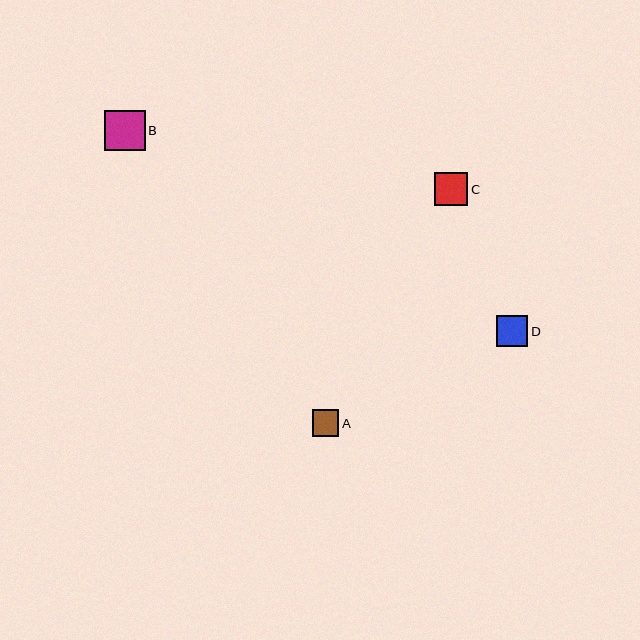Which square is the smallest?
Square A is the smallest with a size of approximately 26 pixels.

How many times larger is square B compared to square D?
Square B is approximately 1.3 times the size of square D.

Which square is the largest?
Square B is the largest with a size of approximately 41 pixels.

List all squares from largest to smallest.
From largest to smallest: B, C, D, A.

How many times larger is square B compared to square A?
Square B is approximately 1.5 times the size of square A.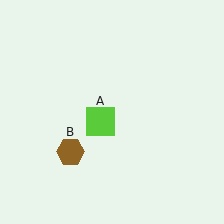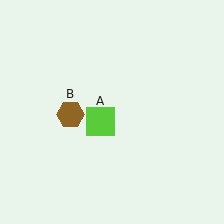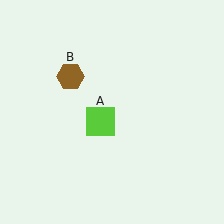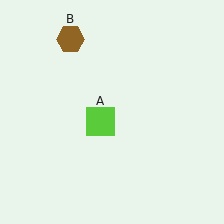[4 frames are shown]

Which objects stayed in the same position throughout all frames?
Lime square (object A) remained stationary.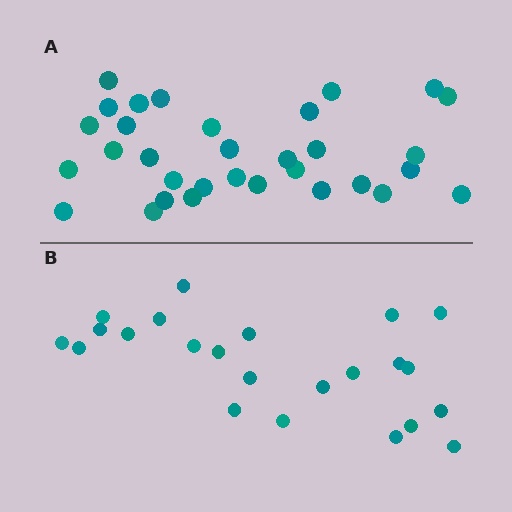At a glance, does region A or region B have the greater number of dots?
Region A (the top region) has more dots.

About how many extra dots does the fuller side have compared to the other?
Region A has roughly 8 or so more dots than region B.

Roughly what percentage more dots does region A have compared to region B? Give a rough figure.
About 40% more.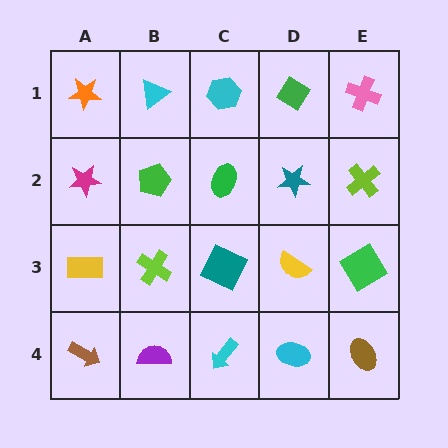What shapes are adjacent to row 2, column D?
A green diamond (row 1, column D), a yellow semicircle (row 3, column D), a green ellipse (row 2, column C), a lime cross (row 2, column E).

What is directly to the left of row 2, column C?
A green pentagon.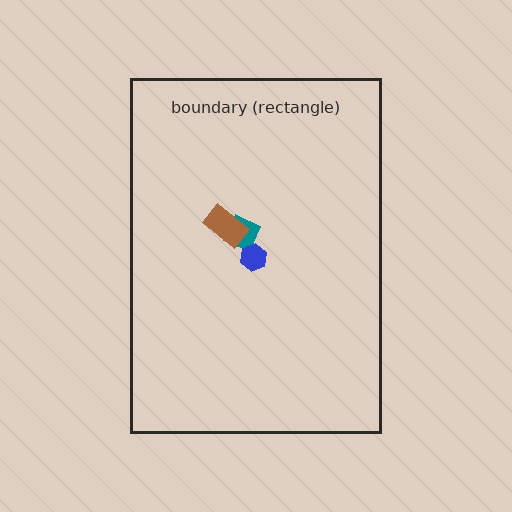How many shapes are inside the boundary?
3 inside, 0 outside.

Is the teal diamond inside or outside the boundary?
Inside.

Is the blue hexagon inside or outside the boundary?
Inside.